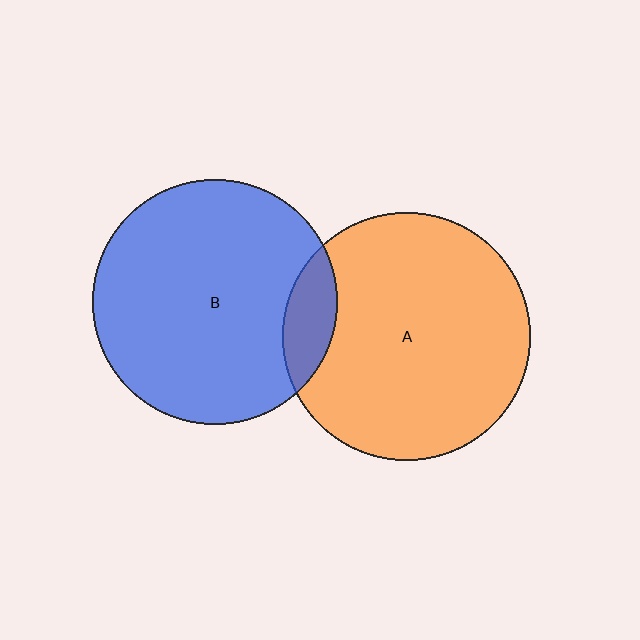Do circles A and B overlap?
Yes.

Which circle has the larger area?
Circle A (orange).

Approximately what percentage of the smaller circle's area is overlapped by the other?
Approximately 10%.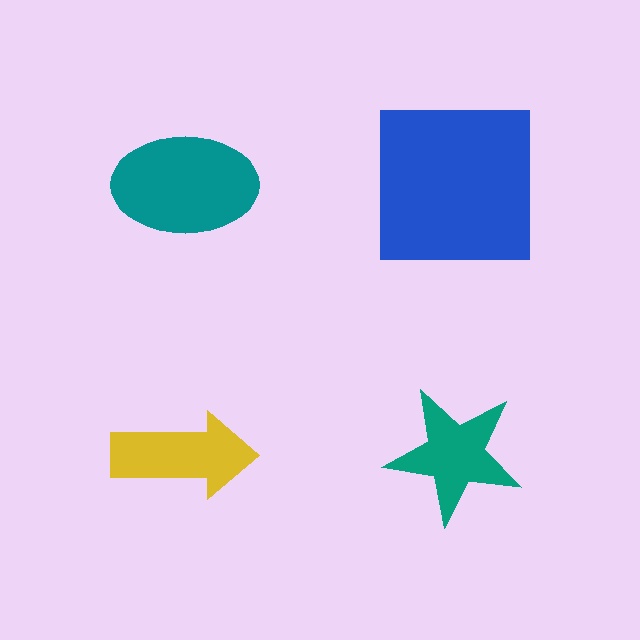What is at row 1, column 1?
A teal ellipse.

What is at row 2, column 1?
A yellow arrow.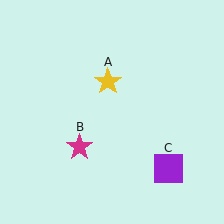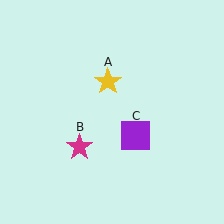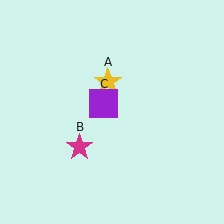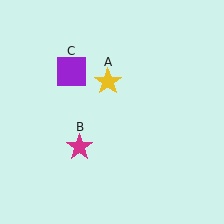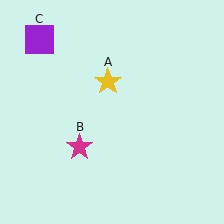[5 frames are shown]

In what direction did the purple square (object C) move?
The purple square (object C) moved up and to the left.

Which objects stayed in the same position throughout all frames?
Yellow star (object A) and magenta star (object B) remained stationary.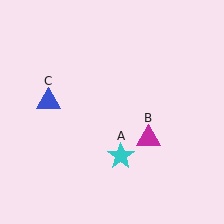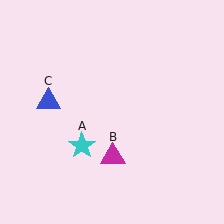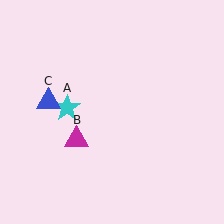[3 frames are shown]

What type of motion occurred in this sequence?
The cyan star (object A), magenta triangle (object B) rotated clockwise around the center of the scene.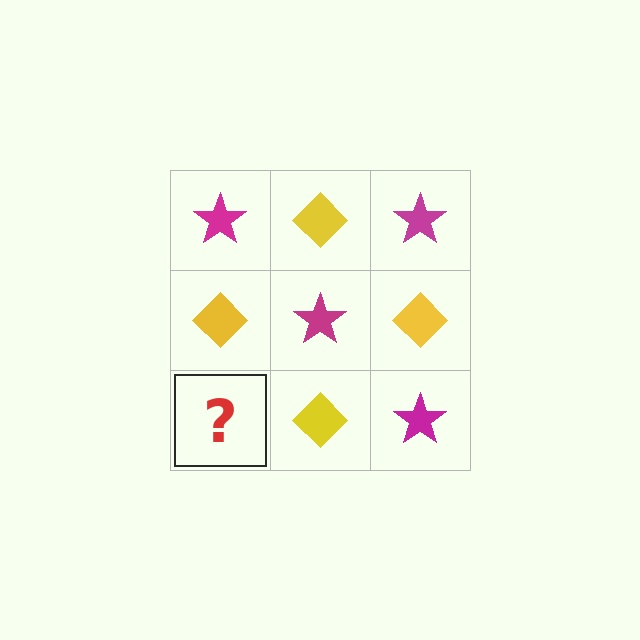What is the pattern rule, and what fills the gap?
The rule is that it alternates magenta star and yellow diamond in a checkerboard pattern. The gap should be filled with a magenta star.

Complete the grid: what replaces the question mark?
The question mark should be replaced with a magenta star.